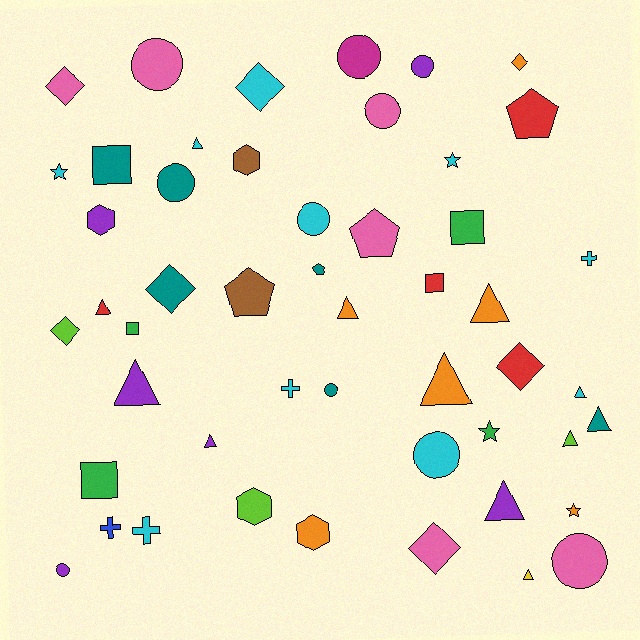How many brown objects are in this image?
There are 2 brown objects.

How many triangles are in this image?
There are 12 triangles.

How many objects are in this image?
There are 50 objects.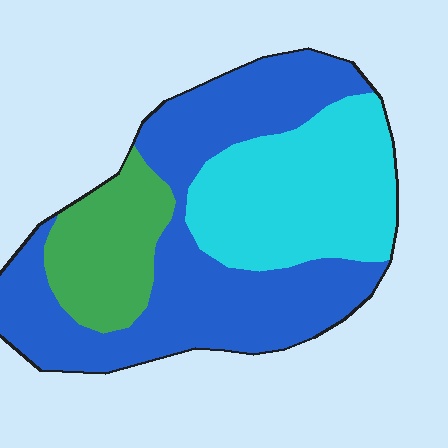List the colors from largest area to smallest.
From largest to smallest: blue, cyan, green.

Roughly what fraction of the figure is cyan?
Cyan takes up about one third (1/3) of the figure.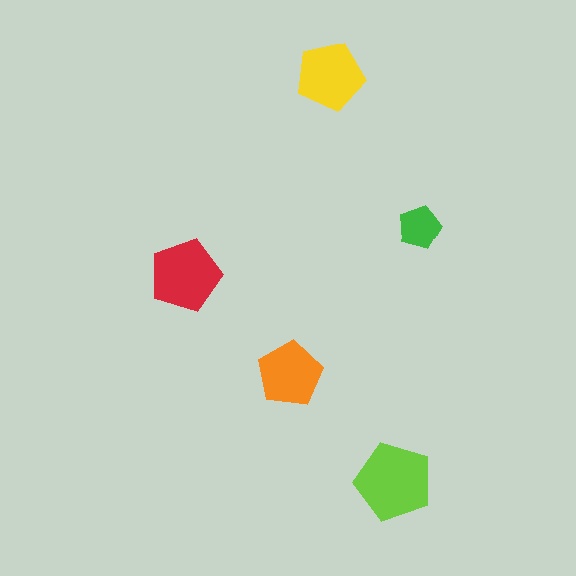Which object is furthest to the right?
The green pentagon is rightmost.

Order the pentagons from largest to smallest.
the lime one, the red one, the yellow one, the orange one, the green one.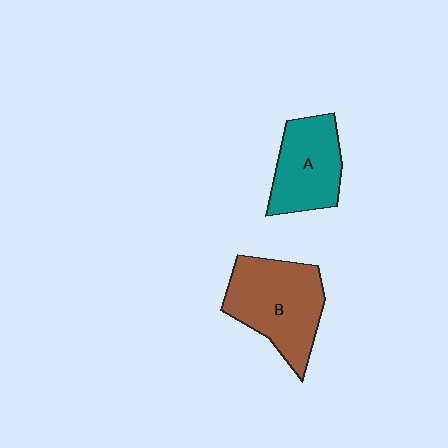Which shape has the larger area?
Shape B (brown).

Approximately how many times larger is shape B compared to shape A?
Approximately 1.3 times.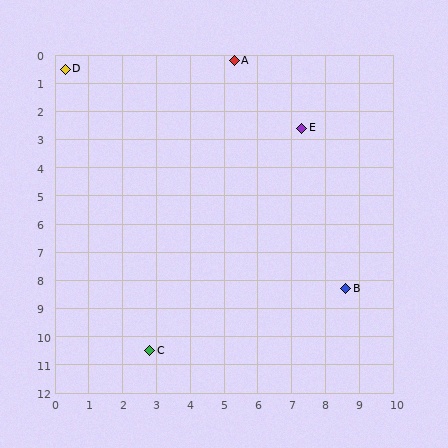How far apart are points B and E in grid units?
Points B and E are about 5.8 grid units apart.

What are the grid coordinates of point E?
Point E is at approximately (7.3, 2.6).